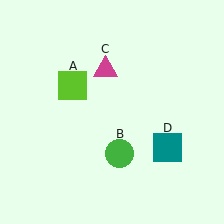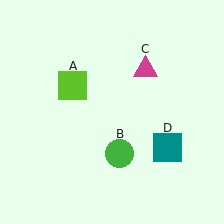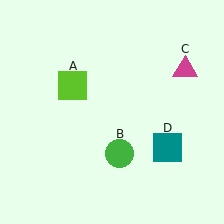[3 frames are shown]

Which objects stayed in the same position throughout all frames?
Lime square (object A) and green circle (object B) and teal square (object D) remained stationary.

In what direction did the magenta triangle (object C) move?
The magenta triangle (object C) moved right.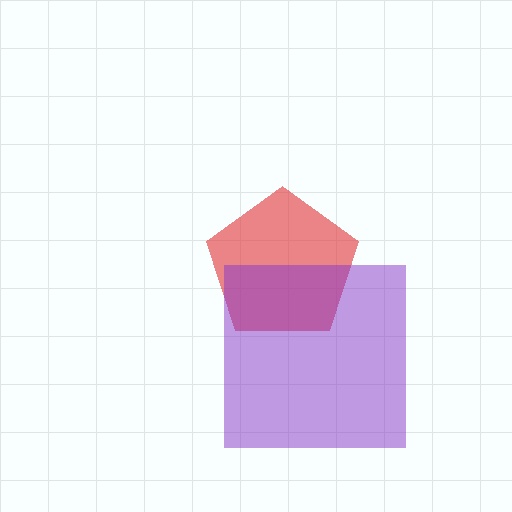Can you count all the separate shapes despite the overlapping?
Yes, there are 2 separate shapes.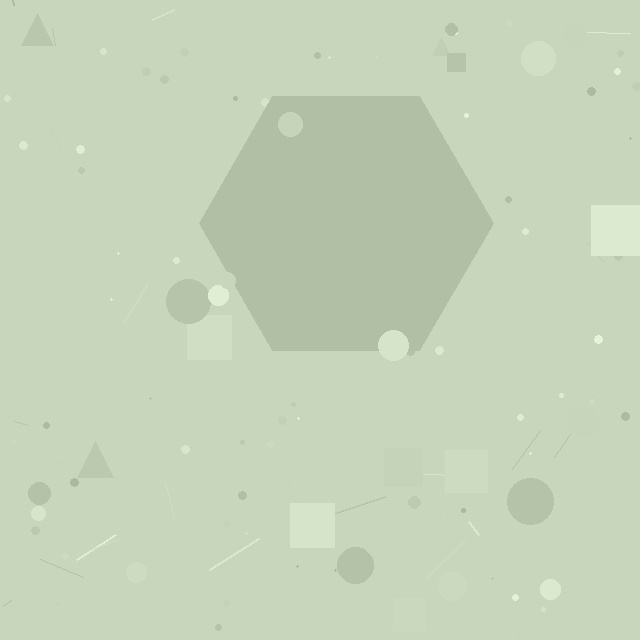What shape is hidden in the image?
A hexagon is hidden in the image.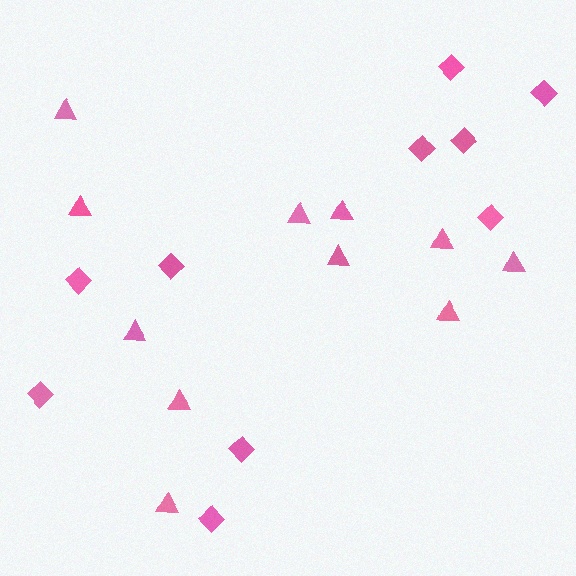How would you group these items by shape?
There are 2 groups: one group of triangles (11) and one group of diamonds (10).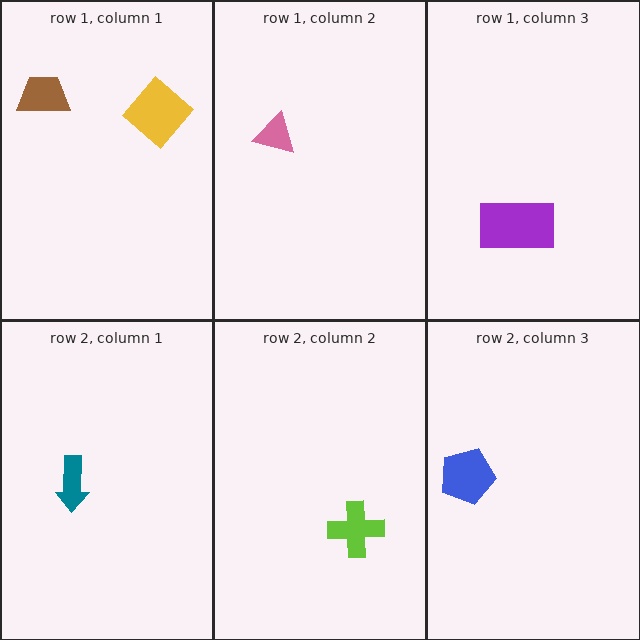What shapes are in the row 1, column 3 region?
The purple rectangle.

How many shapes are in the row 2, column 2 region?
1.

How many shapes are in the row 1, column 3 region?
1.